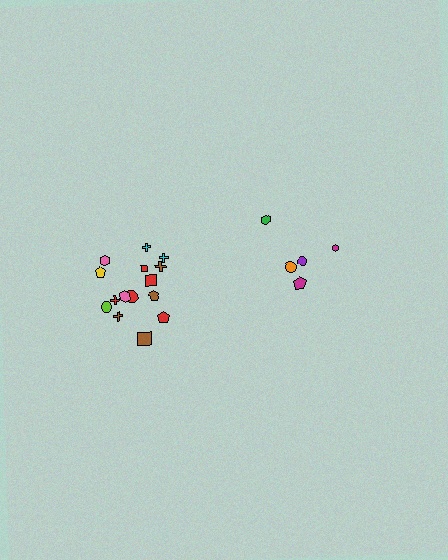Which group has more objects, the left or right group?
The left group.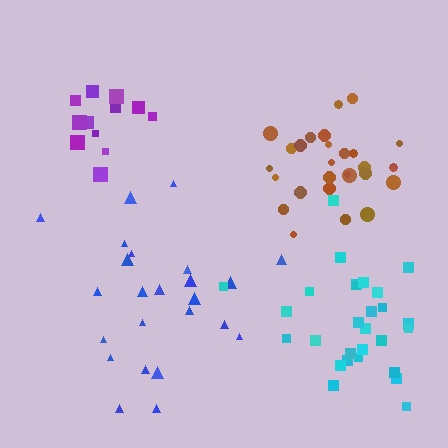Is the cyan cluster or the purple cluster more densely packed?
Purple.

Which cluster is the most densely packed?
Purple.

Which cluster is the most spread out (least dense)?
Blue.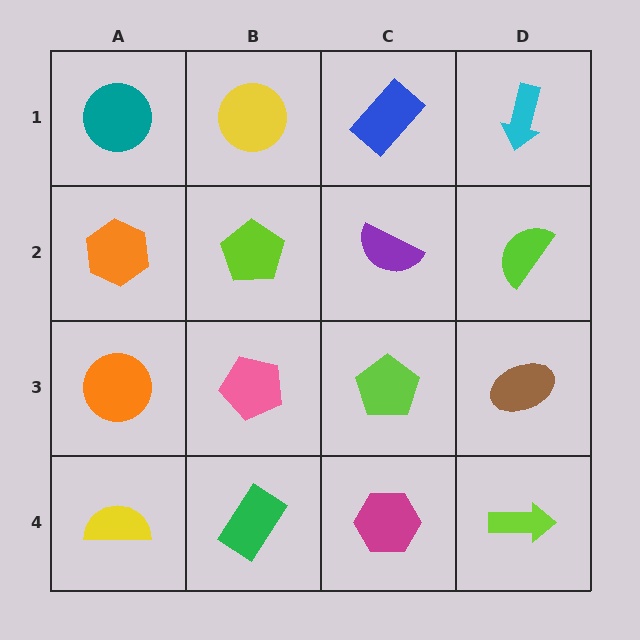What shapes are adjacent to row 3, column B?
A lime pentagon (row 2, column B), a green rectangle (row 4, column B), an orange circle (row 3, column A), a lime pentagon (row 3, column C).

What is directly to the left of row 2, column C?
A lime pentagon.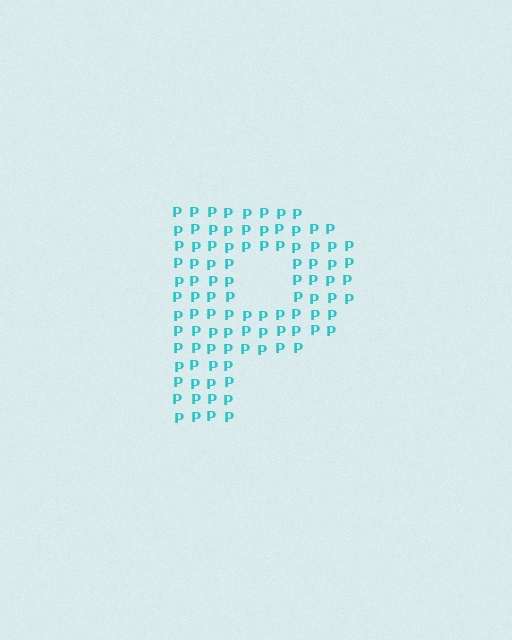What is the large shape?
The large shape is the letter P.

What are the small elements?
The small elements are letter P's.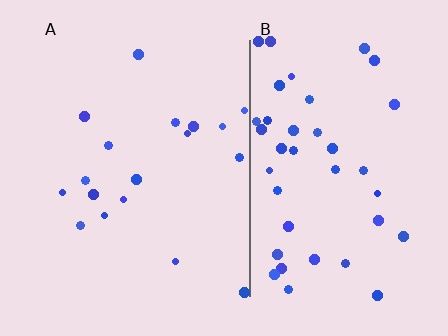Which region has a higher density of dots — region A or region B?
B (the right).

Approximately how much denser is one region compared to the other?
Approximately 2.3× — region B over region A.